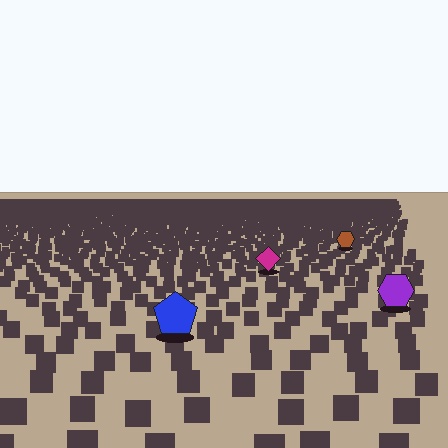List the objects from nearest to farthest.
From nearest to farthest: the blue pentagon, the purple hexagon, the magenta diamond, the brown hexagon.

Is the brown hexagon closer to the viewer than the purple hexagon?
No. The purple hexagon is closer — you can tell from the texture gradient: the ground texture is coarser near it.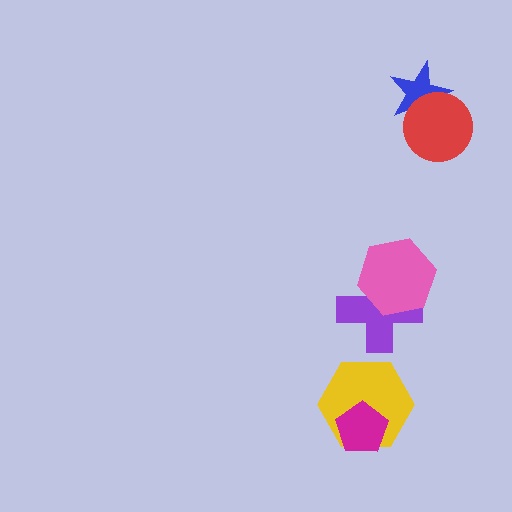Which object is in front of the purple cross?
The pink hexagon is in front of the purple cross.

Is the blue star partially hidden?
Yes, it is partially covered by another shape.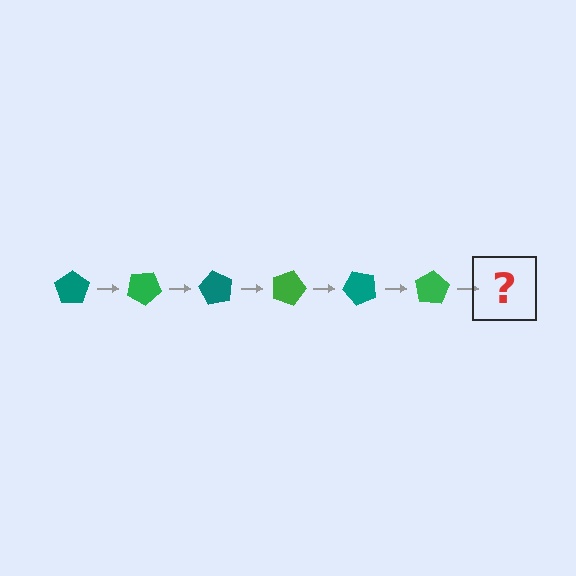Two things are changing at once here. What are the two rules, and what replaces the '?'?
The two rules are that it rotates 30 degrees each step and the color cycles through teal and green. The '?' should be a teal pentagon, rotated 180 degrees from the start.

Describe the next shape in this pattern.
It should be a teal pentagon, rotated 180 degrees from the start.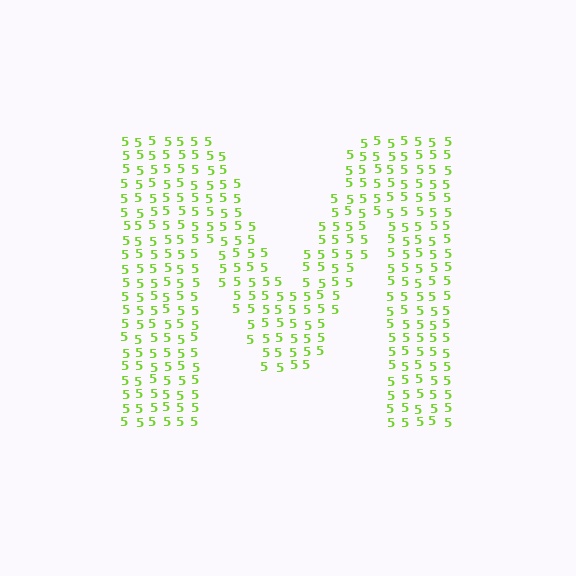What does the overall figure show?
The overall figure shows the letter M.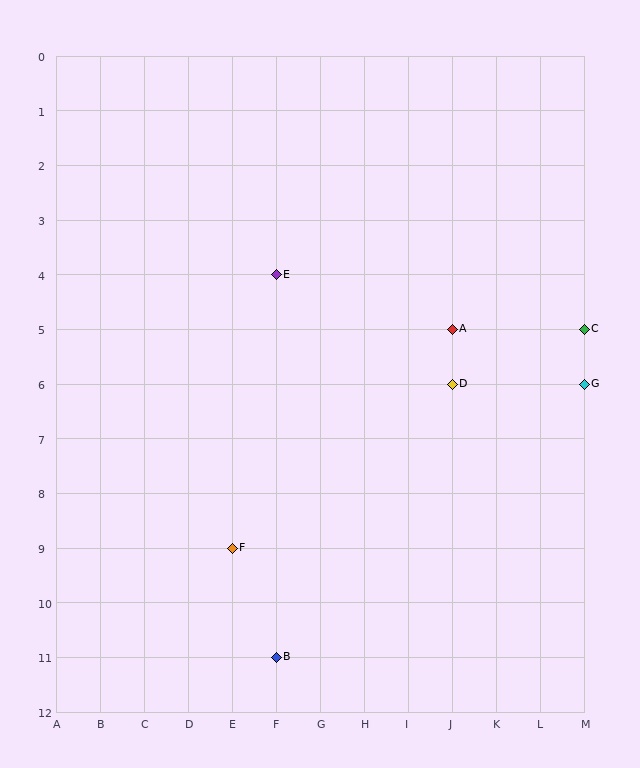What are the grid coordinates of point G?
Point G is at grid coordinates (M, 6).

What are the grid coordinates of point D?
Point D is at grid coordinates (J, 6).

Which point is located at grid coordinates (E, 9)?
Point F is at (E, 9).